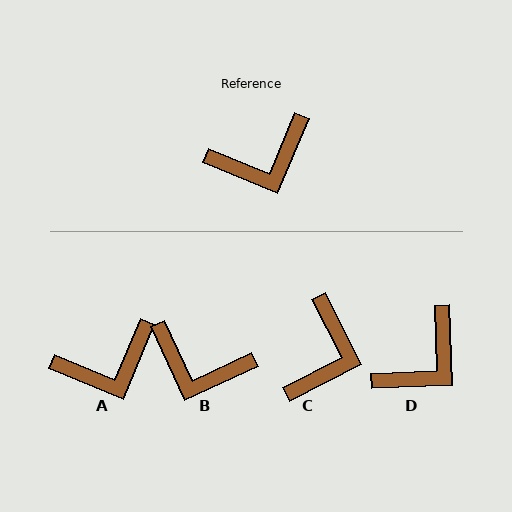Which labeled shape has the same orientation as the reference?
A.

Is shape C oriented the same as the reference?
No, it is off by about 49 degrees.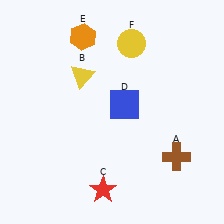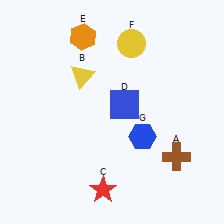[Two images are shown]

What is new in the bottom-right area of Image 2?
A blue hexagon (G) was added in the bottom-right area of Image 2.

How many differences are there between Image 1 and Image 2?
There is 1 difference between the two images.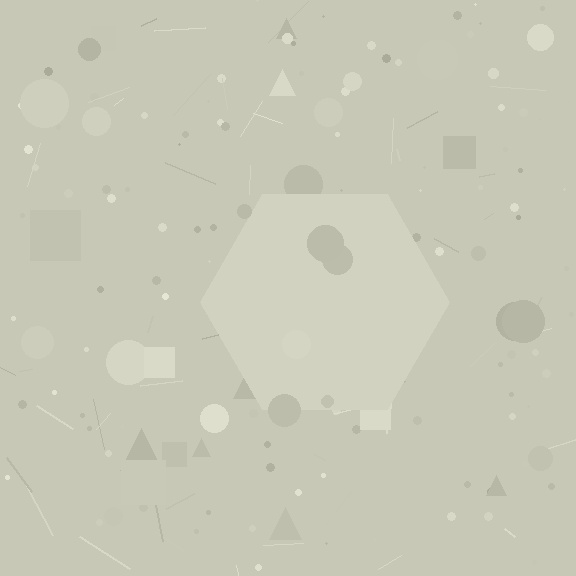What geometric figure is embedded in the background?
A hexagon is embedded in the background.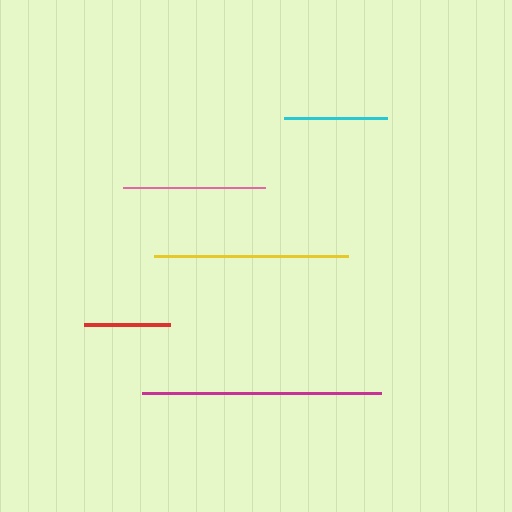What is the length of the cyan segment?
The cyan segment is approximately 103 pixels long.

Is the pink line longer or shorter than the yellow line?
The yellow line is longer than the pink line.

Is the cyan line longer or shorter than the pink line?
The pink line is longer than the cyan line.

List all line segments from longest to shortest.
From longest to shortest: magenta, yellow, pink, cyan, red.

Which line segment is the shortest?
The red line is the shortest at approximately 86 pixels.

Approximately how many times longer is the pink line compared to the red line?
The pink line is approximately 1.6 times the length of the red line.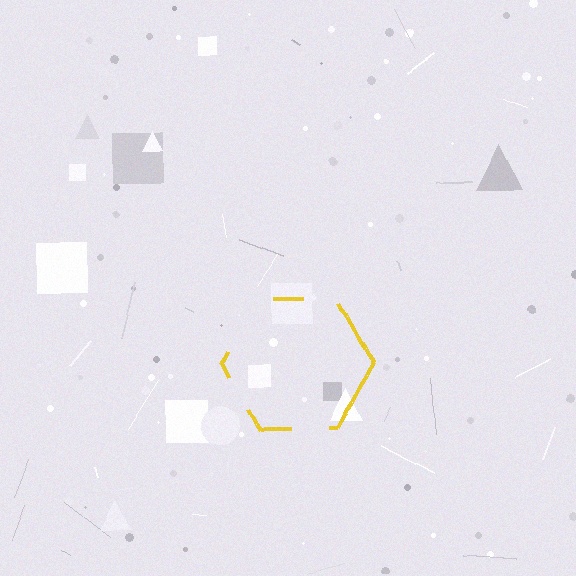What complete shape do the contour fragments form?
The contour fragments form a hexagon.